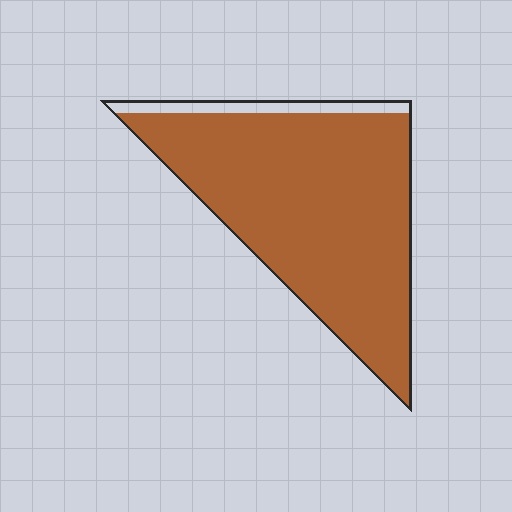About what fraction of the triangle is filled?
About nine tenths (9/10).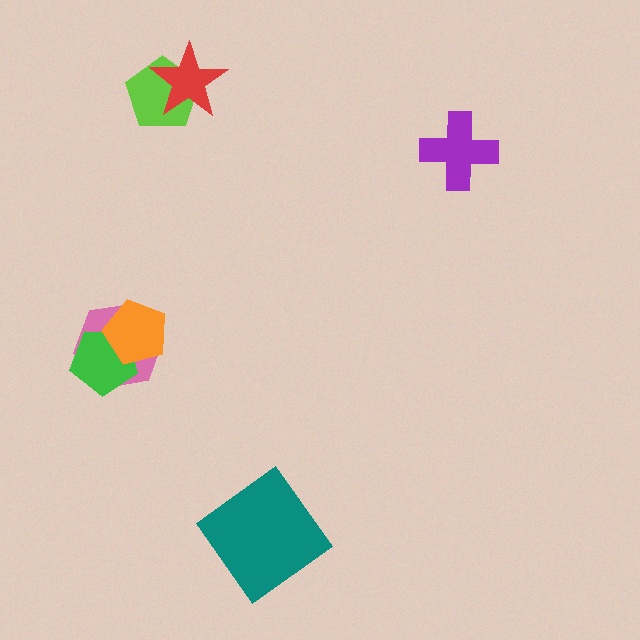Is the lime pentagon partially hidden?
Yes, it is partially covered by another shape.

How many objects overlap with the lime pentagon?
1 object overlaps with the lime pentagon.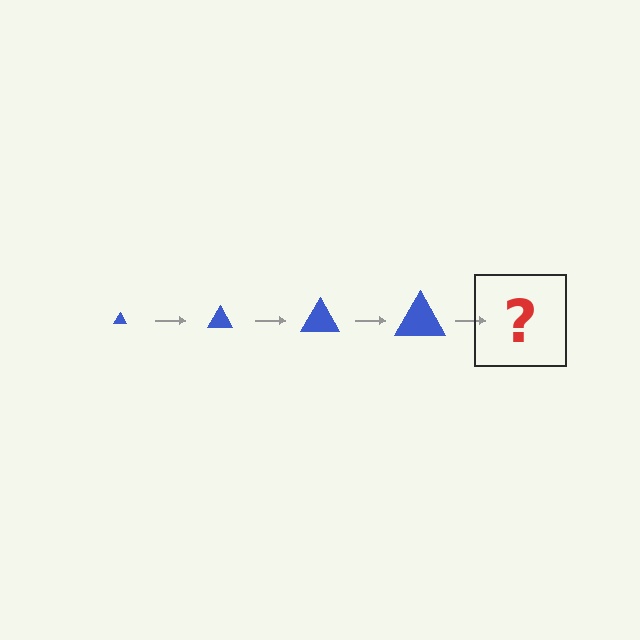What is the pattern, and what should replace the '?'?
The pattern is that the triangle gets progressively larger each step. The '?' should be a blue triangle, larger than the previous one.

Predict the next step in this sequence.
The next step is a blue triangle, larger than the previous one.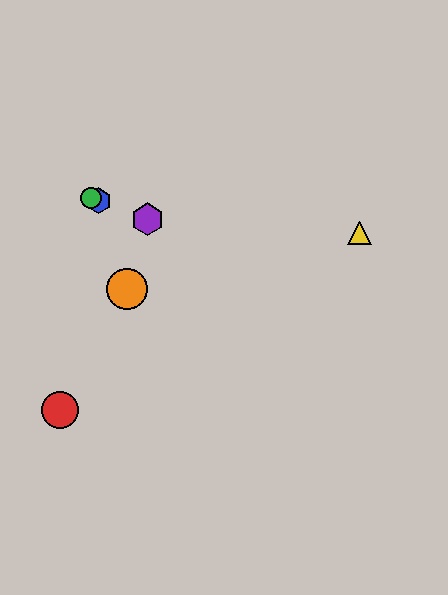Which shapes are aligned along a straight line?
The blue hexagon, the green circle, the purple hexagon are aligned along a straight line.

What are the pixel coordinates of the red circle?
The red circle is at (60, 410).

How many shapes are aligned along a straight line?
3 shapes (the blue hexagon, the green circle, the purple hexagon) are aligned along a straight line.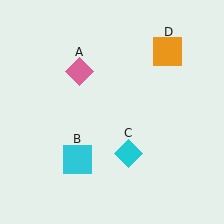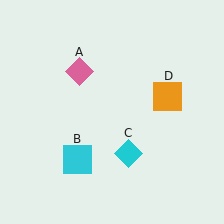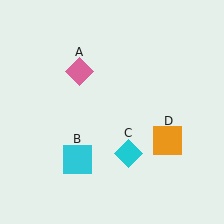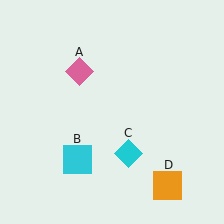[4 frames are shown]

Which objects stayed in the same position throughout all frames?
Pink diamond (object A) and cyan square (object B) and cyan diamond (object C) remained stationary.